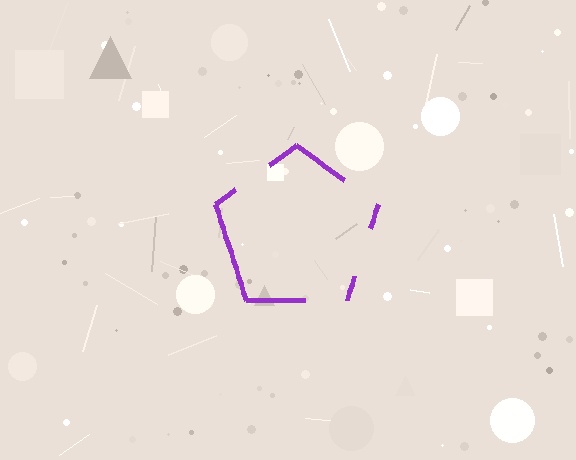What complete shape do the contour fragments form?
The contour fragments form a pentagon.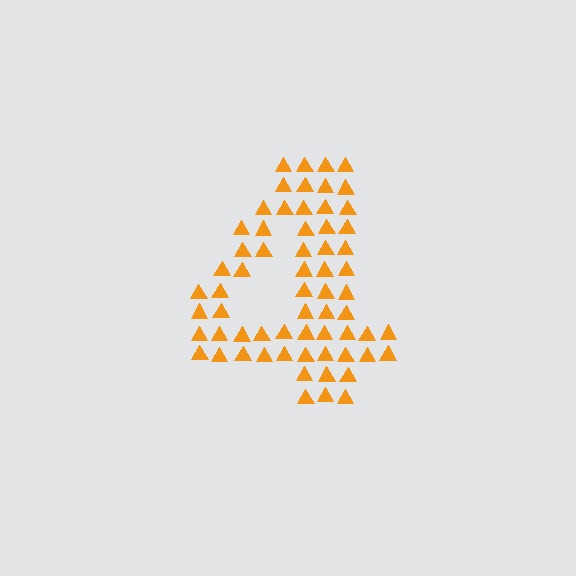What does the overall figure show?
The overall figure shows the digit 4.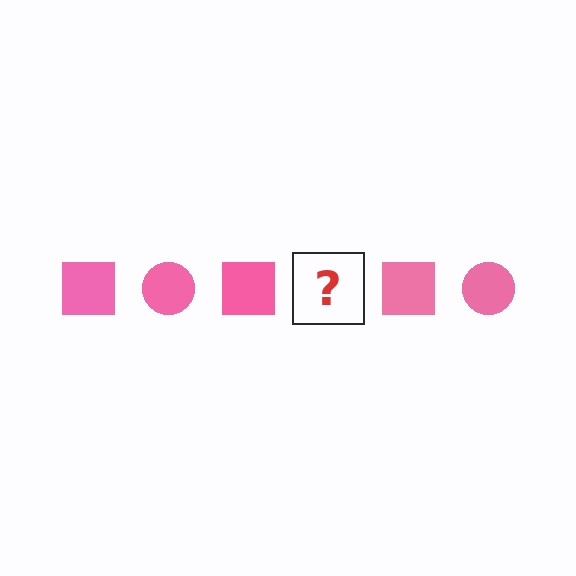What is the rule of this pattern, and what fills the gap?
The rule is that the pattern cycles through square, circle shapes in pink. The gap should be filled with a pink circle.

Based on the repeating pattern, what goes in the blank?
The blank should be a pink circle.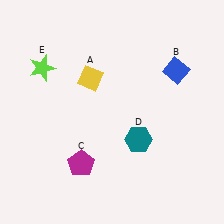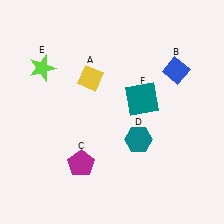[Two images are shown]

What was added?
A teal square (F) was added in Image 2.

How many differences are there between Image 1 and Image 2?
There is 1 difference between the two images.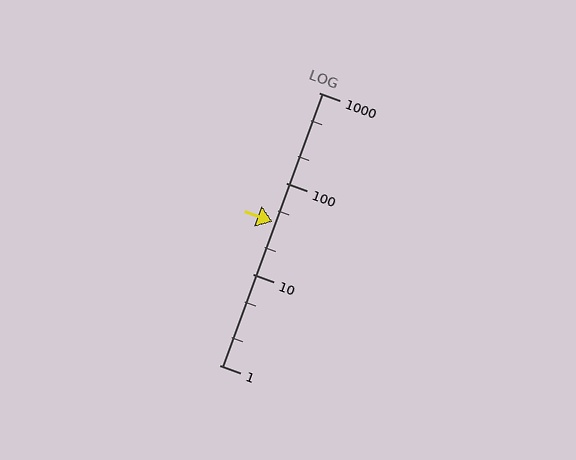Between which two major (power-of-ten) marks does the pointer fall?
The pointer is between 10 and 100.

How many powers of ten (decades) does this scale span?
The scale spans 3 decades, from 1 to 1000.